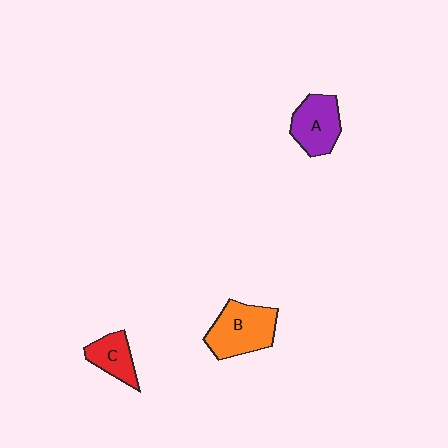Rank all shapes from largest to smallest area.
From largest to smallest: B (orange), A (purple), C (red).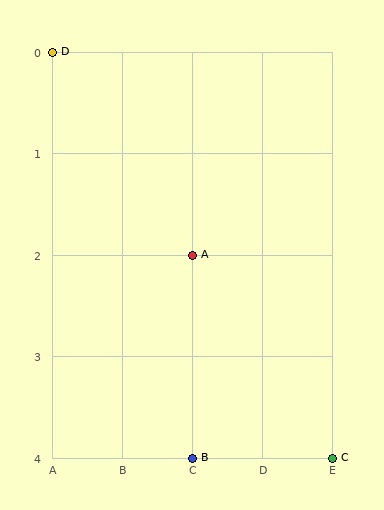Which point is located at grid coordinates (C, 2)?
Point A is at (C, 2).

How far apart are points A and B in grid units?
Points A and B are 2 rows apart.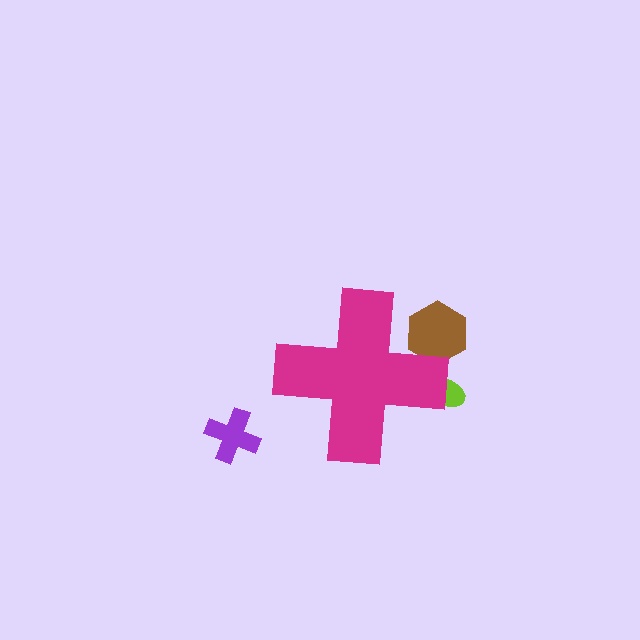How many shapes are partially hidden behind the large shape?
2 shapes are partially hidden.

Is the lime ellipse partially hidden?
Yes, the lime ellipse is partially hidden behind the magenta cross.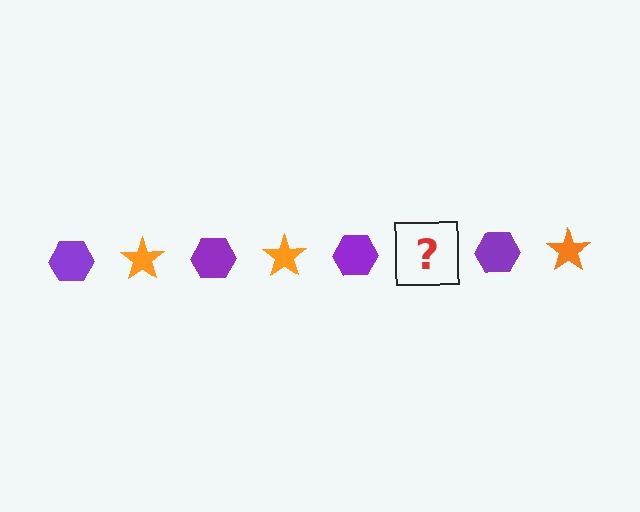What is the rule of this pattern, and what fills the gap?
The rule is that the pattern alternates between purple hexagon and orange star. The gap should be filled with an orange star.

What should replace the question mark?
The question mark should be replaced with an orange star.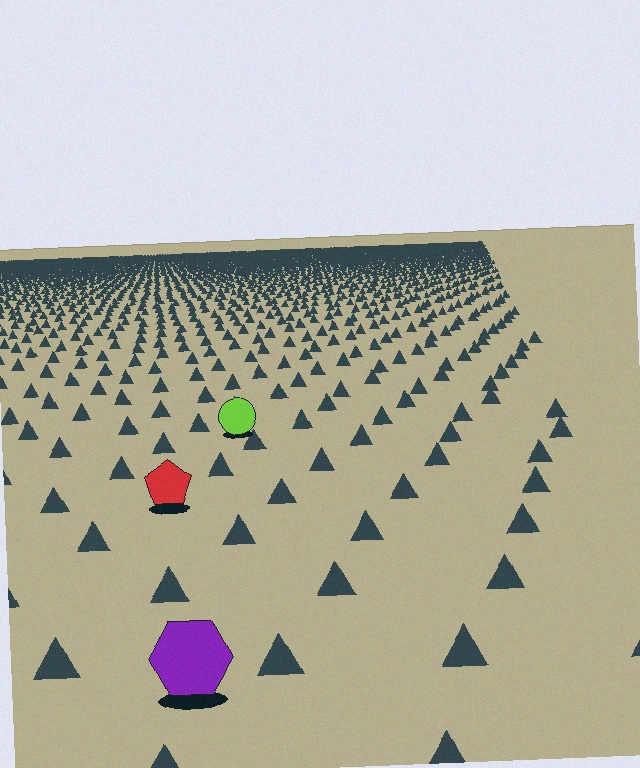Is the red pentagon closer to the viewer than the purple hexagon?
No. The purple hexagon is closer — you can tell from the texture gradient: the ground texture is coarser near it.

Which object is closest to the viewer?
The purple hexagon is closest. The texture marks near it are larger and more spread out.